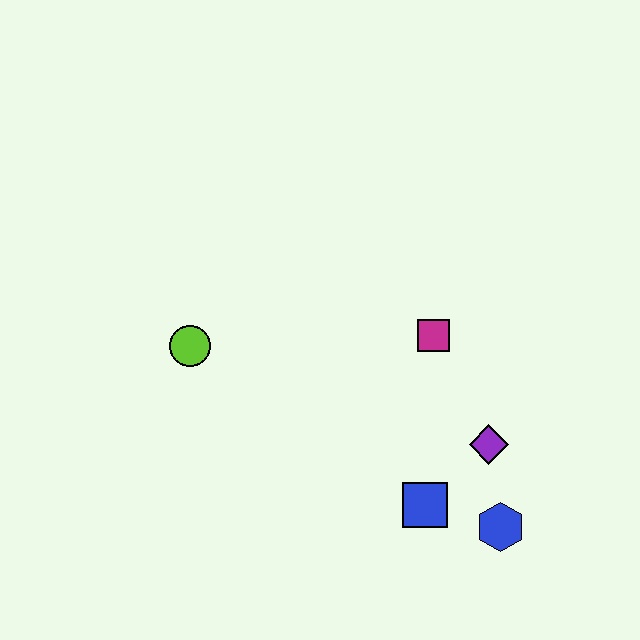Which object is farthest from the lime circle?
The blue hexagon is farthest from the lime circle.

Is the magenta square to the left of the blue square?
No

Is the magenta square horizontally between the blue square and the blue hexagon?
Yes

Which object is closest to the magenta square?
The purple diamond is closest to the magenta square.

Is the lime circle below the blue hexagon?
No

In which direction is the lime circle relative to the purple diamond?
The lime circle is to the left of the purple diamond.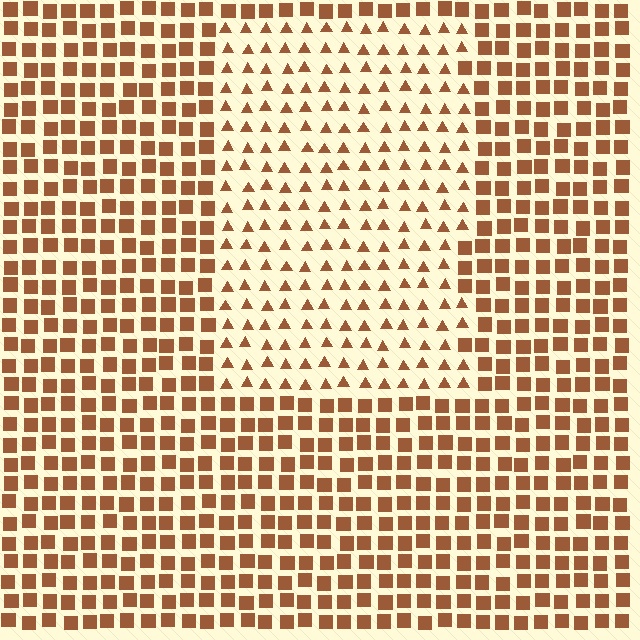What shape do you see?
I see a rectangle.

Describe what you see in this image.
The image is filled with small brown elements arranged in a uniform grid. A rectangle-shaped region contains triangles, while the surrounding area contains squares. The boundary is defined purely by the change in element shape.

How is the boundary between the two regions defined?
The boundary is defined by a change in element shape: triangles inside vs. squares outside. All elements share the same color and spacing.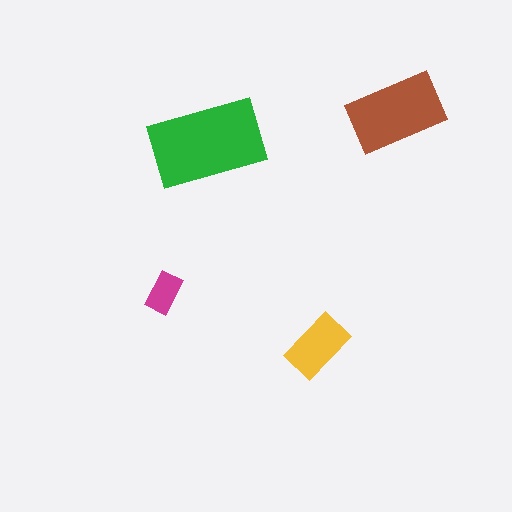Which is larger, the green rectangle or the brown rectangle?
The green one.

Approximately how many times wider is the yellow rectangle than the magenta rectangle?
About 1.5 times wider.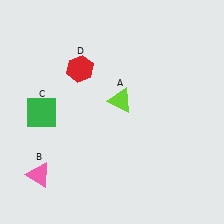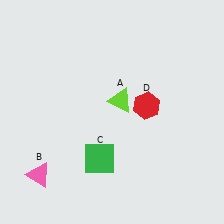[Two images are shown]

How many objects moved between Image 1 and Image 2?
2 objects moved between the two images.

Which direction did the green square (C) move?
The green square (C) moved right.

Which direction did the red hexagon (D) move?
The red hexagon (D) moved right.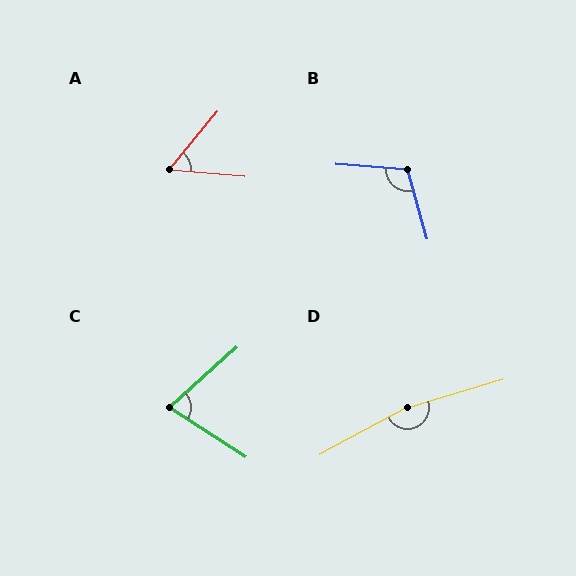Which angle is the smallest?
A, at approximately 55 degrees.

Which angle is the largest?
D, at approximately 168 degrees.